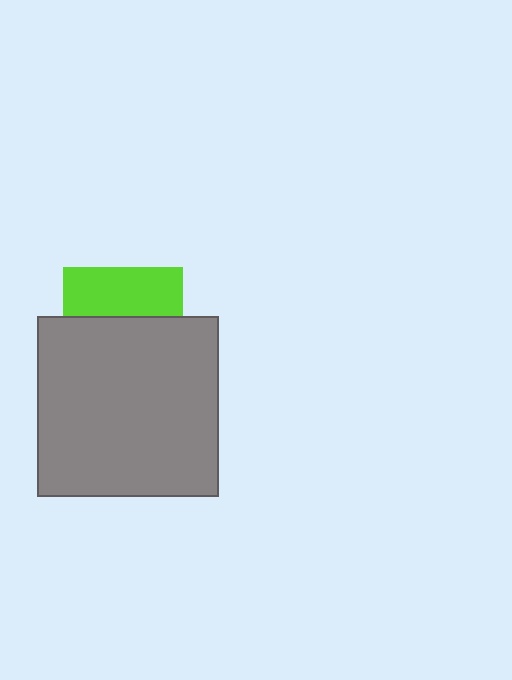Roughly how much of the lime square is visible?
A small part of it is visible (roughly 41%).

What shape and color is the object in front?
The object in front is a gray rectangle.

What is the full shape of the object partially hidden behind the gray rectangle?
The partially hidden object is a lime square.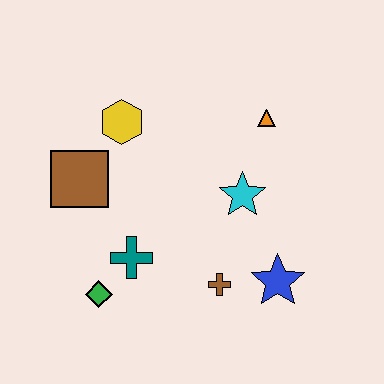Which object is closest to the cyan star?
The orange triangle is closest to the cyan star.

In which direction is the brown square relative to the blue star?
The brown square is to the left of the blue star.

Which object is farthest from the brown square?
The blue star is farthest from the brown square.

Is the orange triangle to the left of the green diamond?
No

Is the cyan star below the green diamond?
No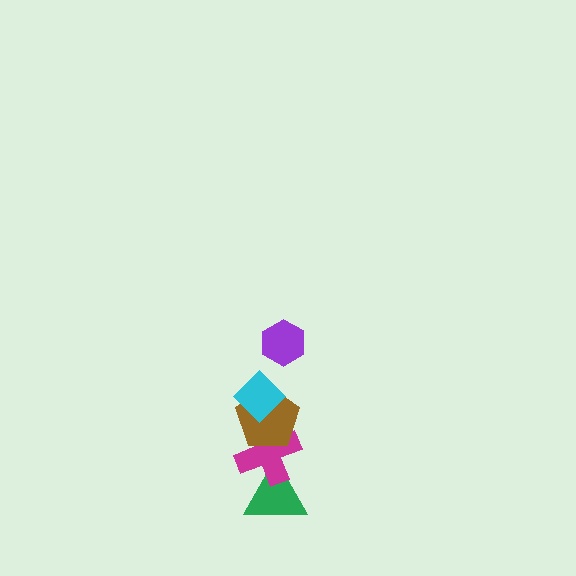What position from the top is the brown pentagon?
The brown pentagon is 3rd from the top.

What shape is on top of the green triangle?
The magenta cross is on top of the green triangle.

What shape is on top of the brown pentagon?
The cyan diamond is on top of the brown pentagon.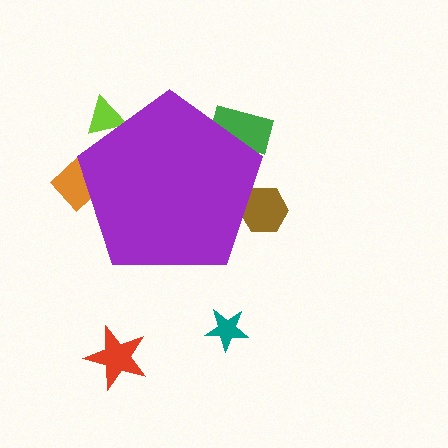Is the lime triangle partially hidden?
Yes, the lime triangle is partially hidden behind the purple pentagon.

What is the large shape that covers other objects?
A purple pentagon.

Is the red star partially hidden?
No, the red star is fully visible.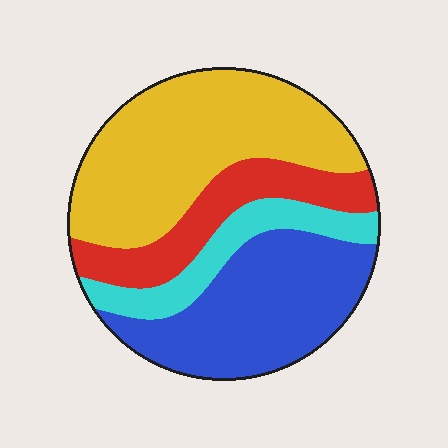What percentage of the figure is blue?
Blue covers 31% of the figure.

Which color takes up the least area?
Cyan, at roughly 15%.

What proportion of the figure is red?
Red takes up about one sixth (1/6) of the figure.